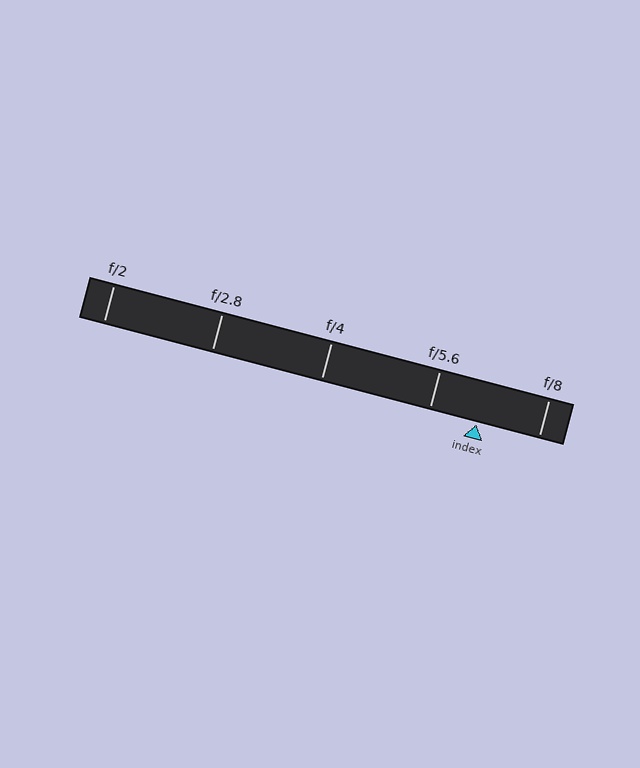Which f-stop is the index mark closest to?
The index mark is closest to f/5.6.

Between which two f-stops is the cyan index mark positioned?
The index mark is between f/5.6 and f/8.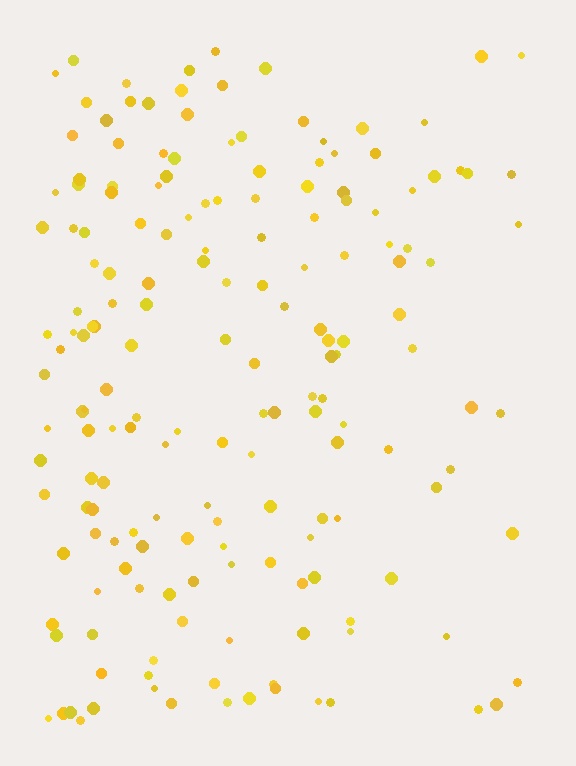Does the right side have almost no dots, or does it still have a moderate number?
Still a moderate number, just noticeably fewer than the left.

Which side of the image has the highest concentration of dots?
The left.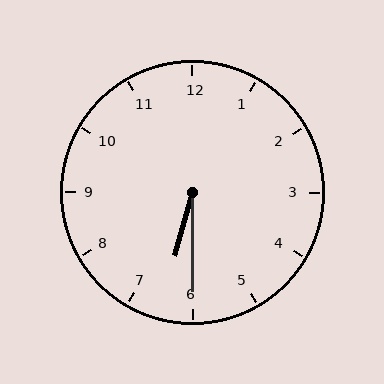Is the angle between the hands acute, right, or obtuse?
It is acute.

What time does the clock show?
6:30.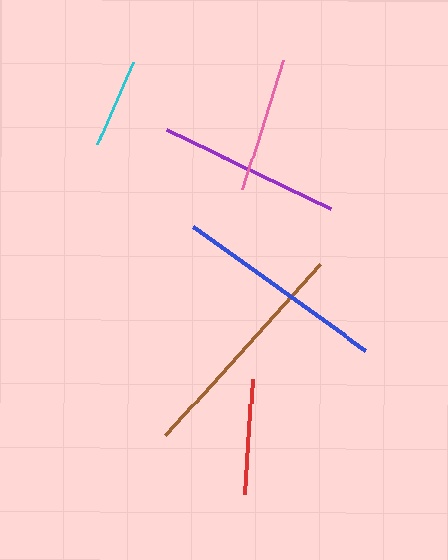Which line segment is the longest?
The brown line is the longest at approximately 231 pixels.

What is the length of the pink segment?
The pink segment is approximately 136 pixels long.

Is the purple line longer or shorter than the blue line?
The blue line is longer than the purple line.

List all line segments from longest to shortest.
From longest to shortest: brown, blue, purple, pink, red, cyan.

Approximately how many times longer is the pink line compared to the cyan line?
The pink line is approximately 1.5 times the length of the cyan line.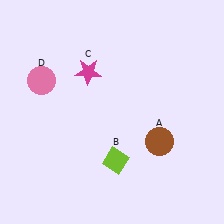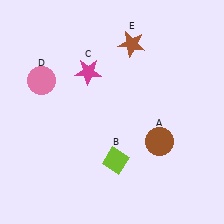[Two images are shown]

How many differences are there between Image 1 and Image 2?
There is 1 difference between the two images.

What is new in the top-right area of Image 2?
A brown star (E) was added in the top-right area of Image 2.